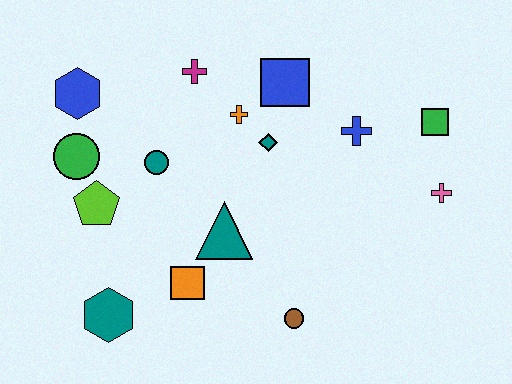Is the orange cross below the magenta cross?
Yes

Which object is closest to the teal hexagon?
The orange square is closest to the teal hexagon.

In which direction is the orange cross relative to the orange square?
The orange cross is above the orange square.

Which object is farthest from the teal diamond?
The teal hexagon is farthest from the teal diamond.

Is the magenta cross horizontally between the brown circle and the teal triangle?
No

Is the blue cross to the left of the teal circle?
No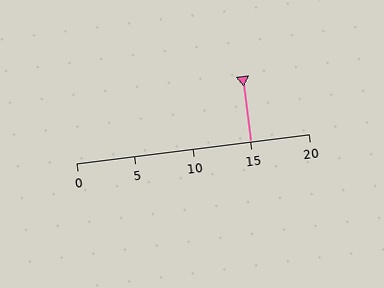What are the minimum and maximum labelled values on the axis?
The axis runs from 0 to 20.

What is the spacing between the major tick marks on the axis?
The major ticks are spaced 5 apart.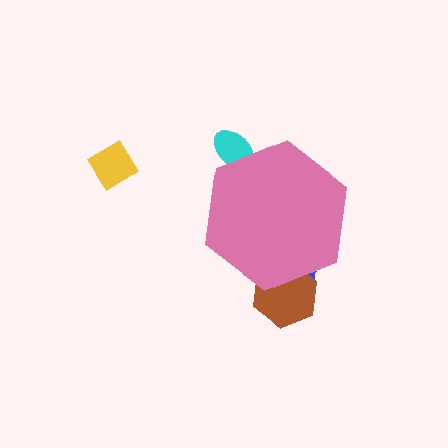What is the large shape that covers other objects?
A pink hexagon.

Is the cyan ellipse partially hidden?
Yes, the cyan ellipse is partially hidden behind the pink hexagon.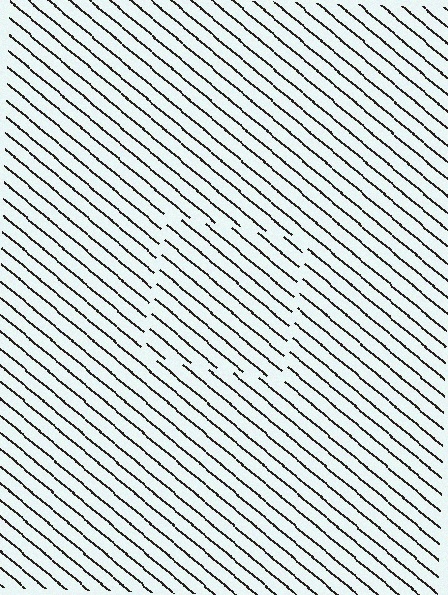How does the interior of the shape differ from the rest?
The interior of the shape contains the same grating, shifted by half a period — the contour is defined by the phase discontinuity where line-ends from the inner and outer gratings abut.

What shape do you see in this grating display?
An illusory square. The interior of the shape contains the same grating, shifted by half a period — the contour is defined by the phase discontinuity where line-ends from the inner and outer gratings abut.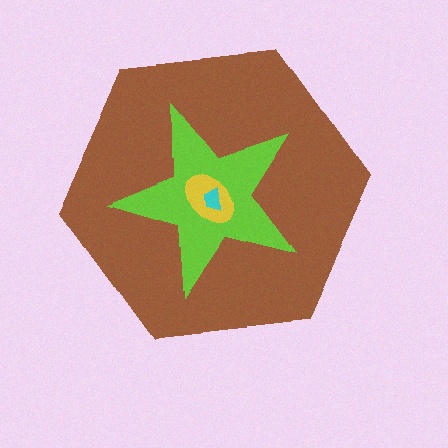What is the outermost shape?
The brown hexagon.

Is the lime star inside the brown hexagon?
Yes.